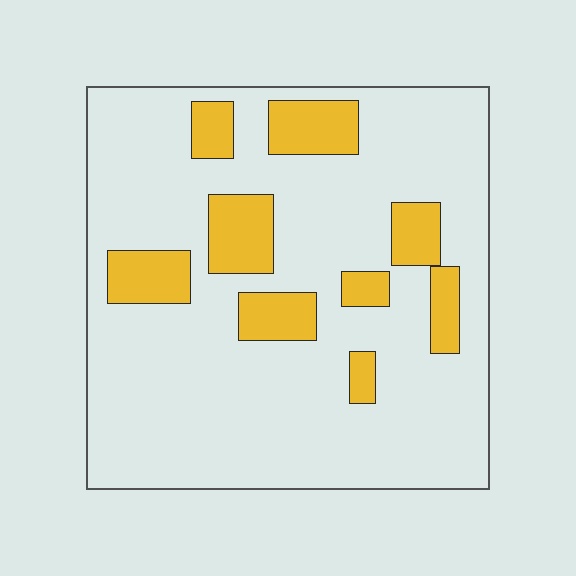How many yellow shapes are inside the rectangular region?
9.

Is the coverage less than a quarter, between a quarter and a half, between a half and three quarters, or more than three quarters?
Less than a quarter.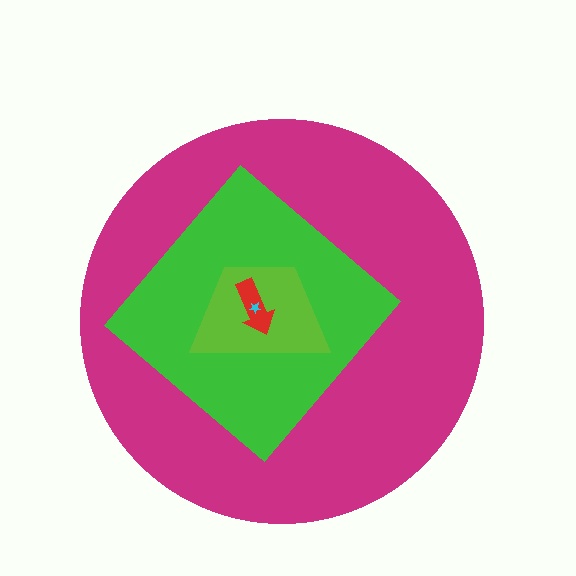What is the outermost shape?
The magenta circle.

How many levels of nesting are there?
5.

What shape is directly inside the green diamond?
The lime trapezoid.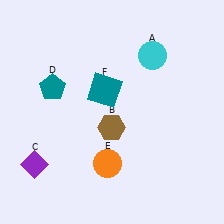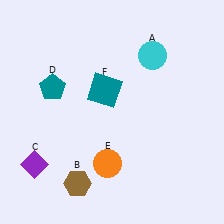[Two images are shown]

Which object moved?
The brown hexagon (B) moved down.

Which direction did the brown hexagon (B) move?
The brown hexagon (B) moved down.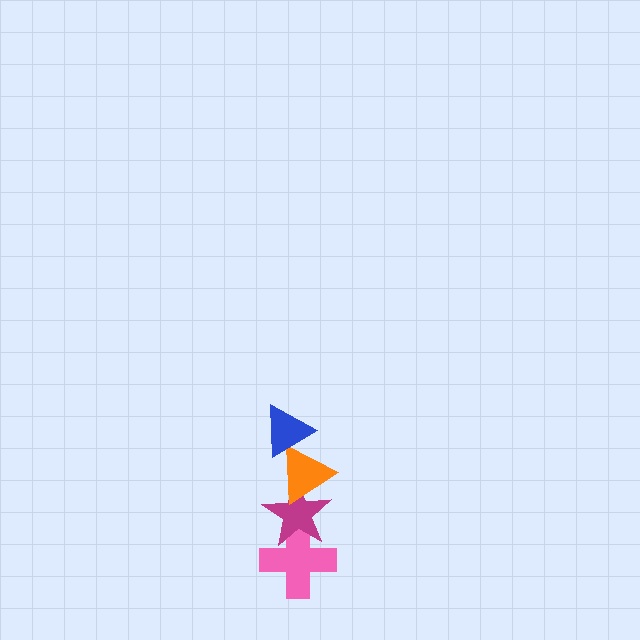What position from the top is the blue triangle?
The blue triangle is 1st from the top.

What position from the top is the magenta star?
The magenta star is 3rd from the top.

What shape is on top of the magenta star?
The orange triangle is on top of the magenta star.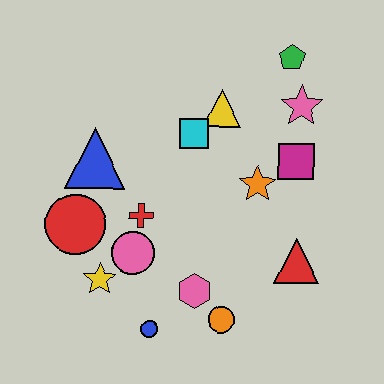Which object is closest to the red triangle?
The orange star is closest to the red triangle.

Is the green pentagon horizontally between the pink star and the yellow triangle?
Yes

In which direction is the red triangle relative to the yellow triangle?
The red triangle is below the yellow triangle.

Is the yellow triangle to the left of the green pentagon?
Yes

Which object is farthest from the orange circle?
The green pentagon is farthest from the orange circle.